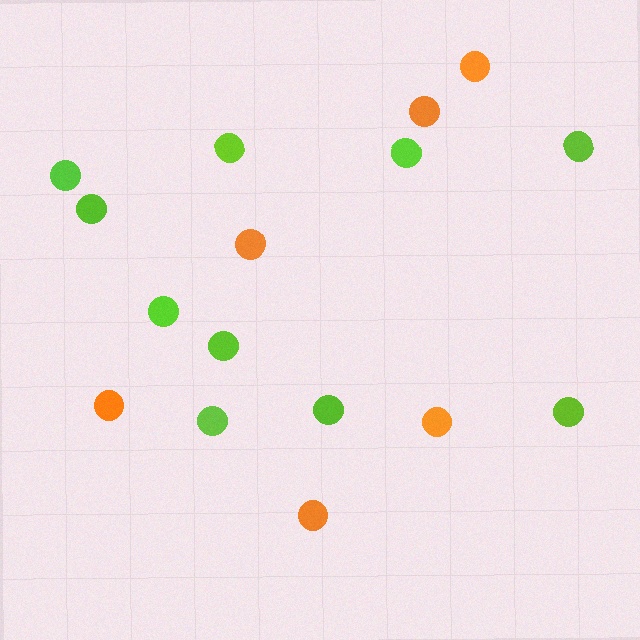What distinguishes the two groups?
There are 2 groups: one group of orange circles (6) and one group of lime circles (10).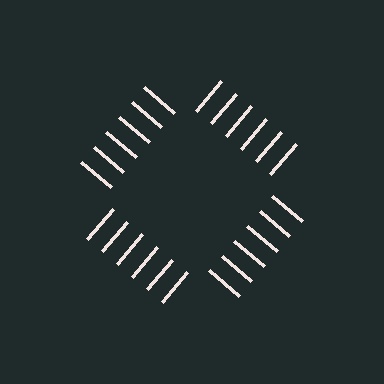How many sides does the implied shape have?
4 sides — the line-ends trace a square.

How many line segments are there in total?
24 — 6 along each of the 4 edges.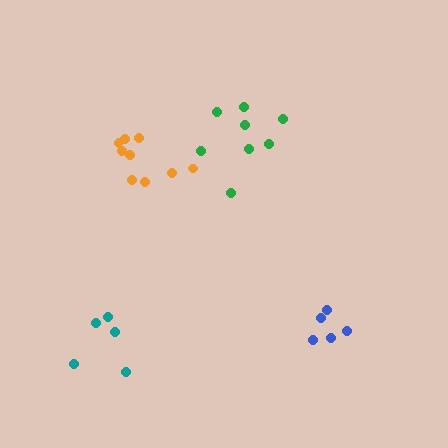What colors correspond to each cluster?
The clusters are colored: green, orange, blue, teal.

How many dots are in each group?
Group 1: 8 dots, Group 2: 9 dots, Group 3: 5 dots, Group 4: 5 dots (27 total).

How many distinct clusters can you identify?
There are 4 distinct clusters.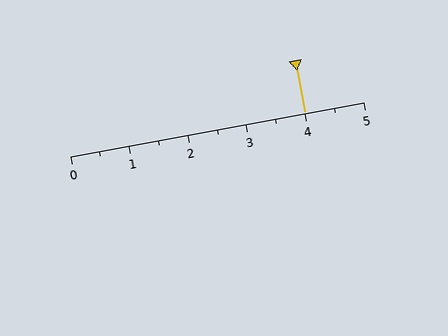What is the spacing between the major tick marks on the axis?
The major ticks are spaced 1 apart.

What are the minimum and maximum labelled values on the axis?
The axis runs from 0 to 5.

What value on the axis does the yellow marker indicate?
The marker indicates approximately 4.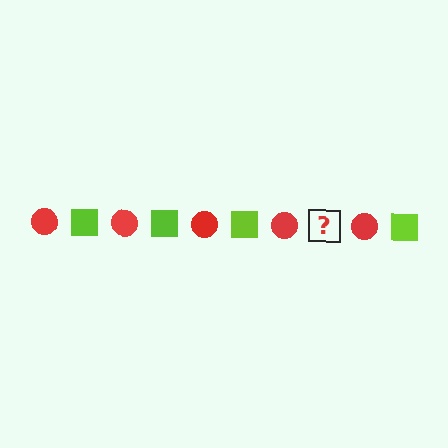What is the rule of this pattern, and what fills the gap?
The rule is that the pattern alternates between red circle and lime square. The gap should be filled with a lime square.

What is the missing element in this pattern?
The missing element is a lime square.